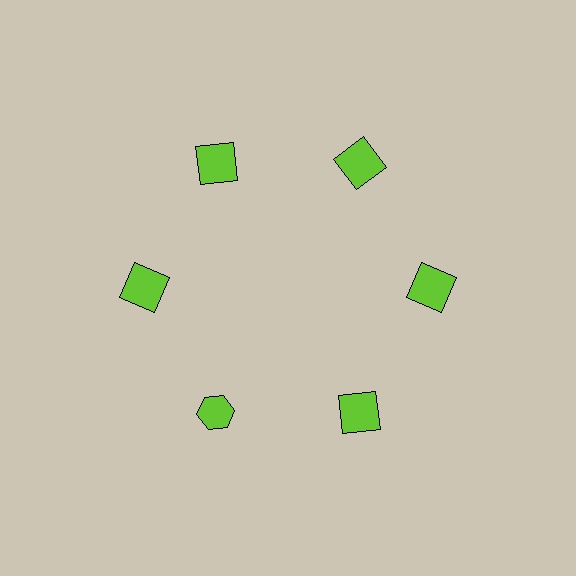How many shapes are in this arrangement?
There are 6 shapes arranged in a ring pattern.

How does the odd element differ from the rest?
It has a different shape: hexagon instead of square.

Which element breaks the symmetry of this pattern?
The lime hexagon at roughly the 7 o'clock position breaks the symmetry. All other shapes are lime squares.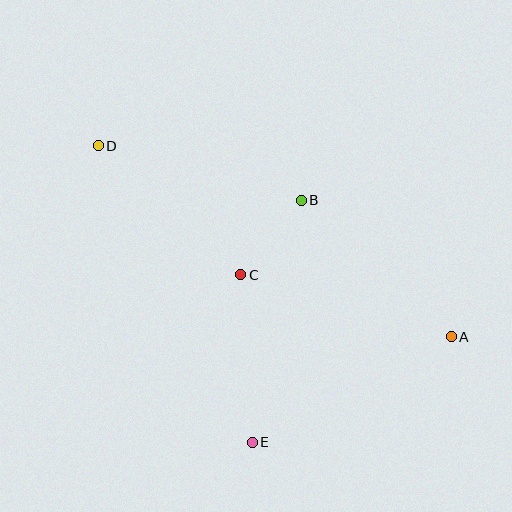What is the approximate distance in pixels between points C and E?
The distance between C and E is approximately 168 pixels.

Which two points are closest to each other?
Points B and C are closest to each other.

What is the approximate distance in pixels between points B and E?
The distance between B and E is approximately 247 pixels.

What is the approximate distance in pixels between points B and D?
The distance between B and D is approximately 210 pixels.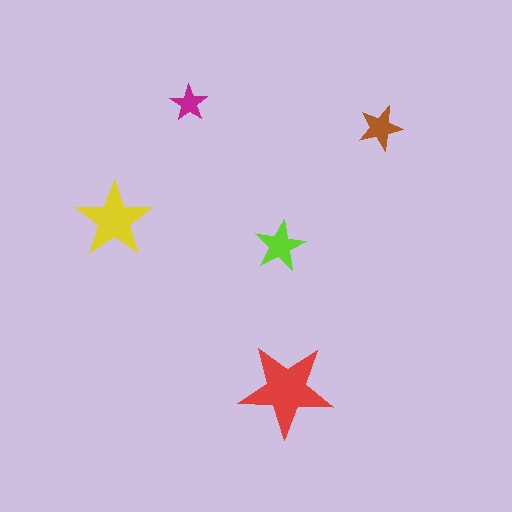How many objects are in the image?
There are 5 objects in the image.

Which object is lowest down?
The red star is bottommost.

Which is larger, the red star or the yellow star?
The red one.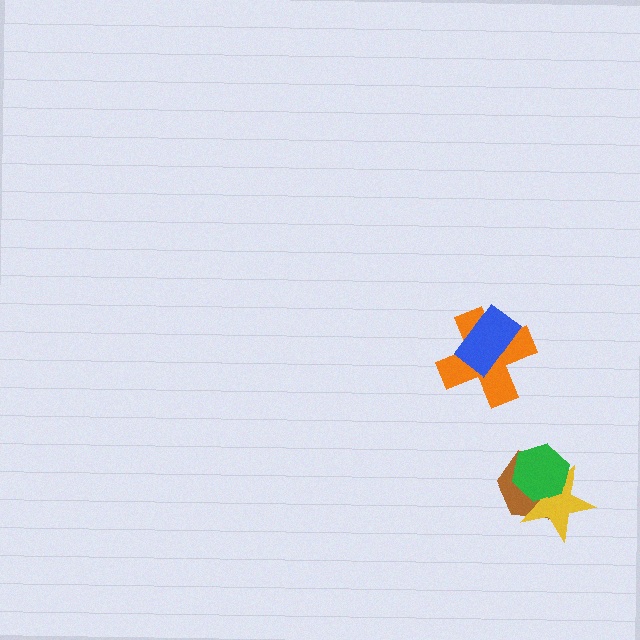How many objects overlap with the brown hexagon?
2 objects overlap with the brown hexagon.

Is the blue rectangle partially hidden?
No, no other shape covers it.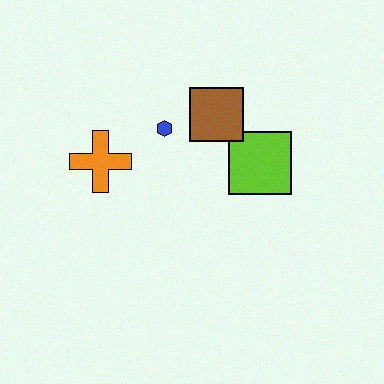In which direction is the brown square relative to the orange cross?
The brown square is to the right of the orange cross.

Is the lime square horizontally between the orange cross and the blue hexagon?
No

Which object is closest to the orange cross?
The blue hexagon is closest to the orange cross.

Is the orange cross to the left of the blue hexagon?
Yes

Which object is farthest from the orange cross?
The lime square is farthest from the orange cross.